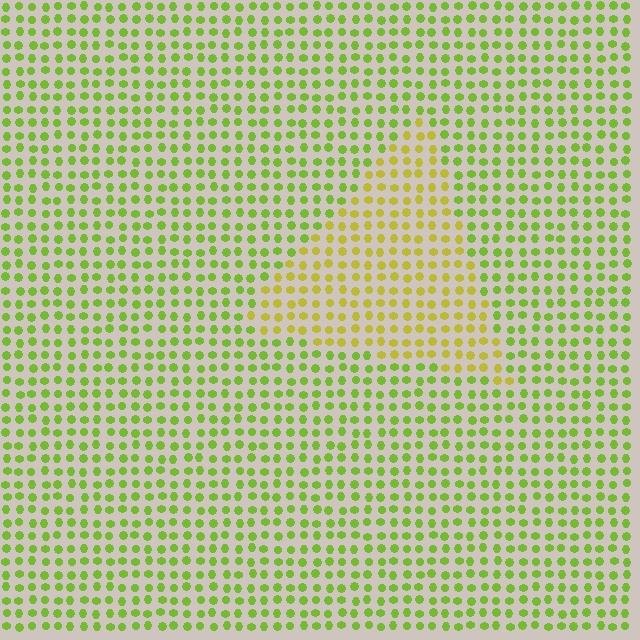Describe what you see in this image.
The image is filled with small lime elements in a uniform arrangement. A triangle-shaped region is visible where the elements are tinted to a slightly different hue, forming a subtle color boundary.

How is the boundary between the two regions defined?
The boundary is defined purely by a slight shift in hue (about 33 degrees). Spacing, size, and orientation are identical on both sides.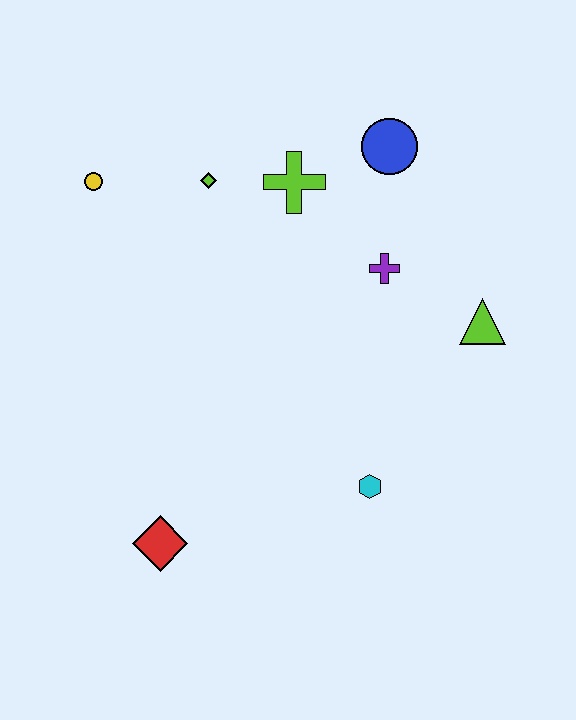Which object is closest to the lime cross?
The lime diamond is closest to the lime cross.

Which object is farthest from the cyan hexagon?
The yellow circle is farthest from the cyan hexagon.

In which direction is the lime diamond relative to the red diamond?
The lime diamond is above the red diamond.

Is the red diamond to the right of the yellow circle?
Yes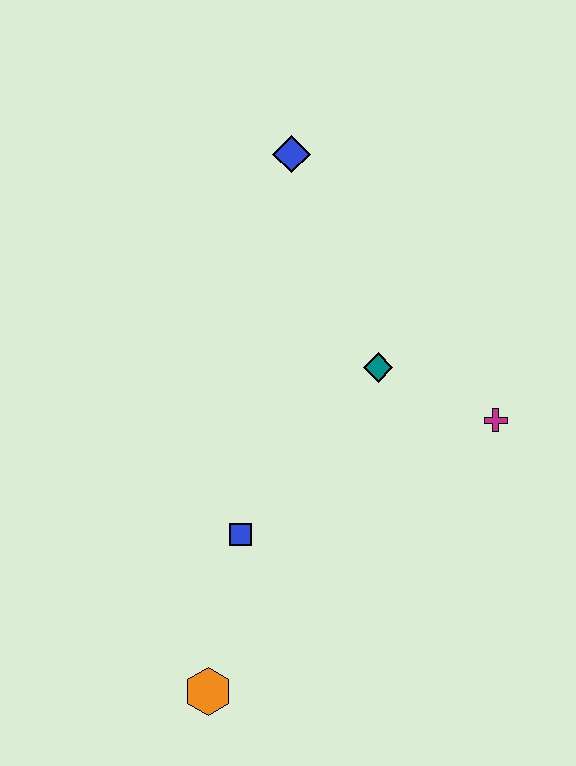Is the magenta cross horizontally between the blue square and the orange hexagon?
No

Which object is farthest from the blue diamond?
The orange hexagon is farthest from the blue diamond.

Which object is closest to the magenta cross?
The teal diamond is closest to the magenta cross.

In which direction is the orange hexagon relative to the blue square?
The orange hexagon is below the blue square.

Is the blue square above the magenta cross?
No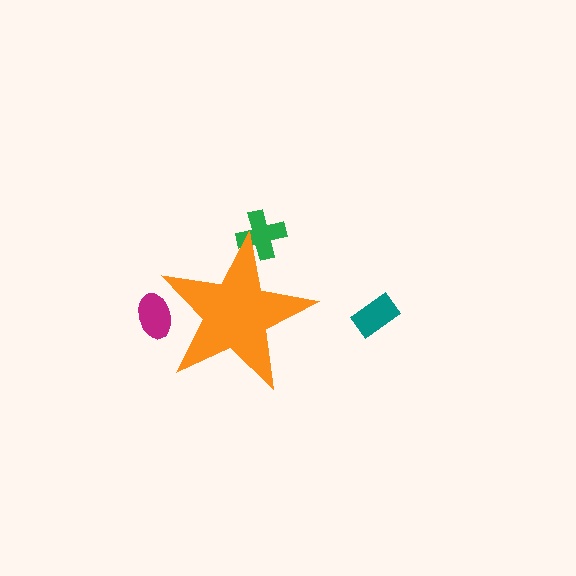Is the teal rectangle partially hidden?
No, the teal rectangle is fully visible.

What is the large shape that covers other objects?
An orange star.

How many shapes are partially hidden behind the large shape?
2 shapes are partially hidden.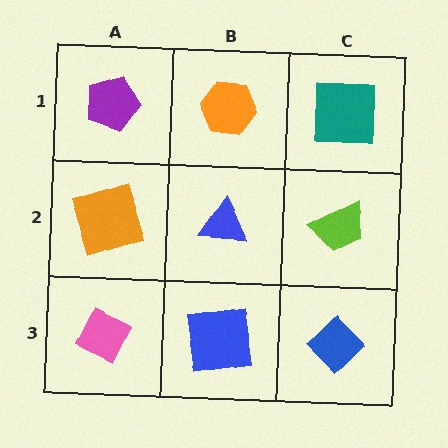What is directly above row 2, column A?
A purple pentagon.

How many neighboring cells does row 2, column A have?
3.